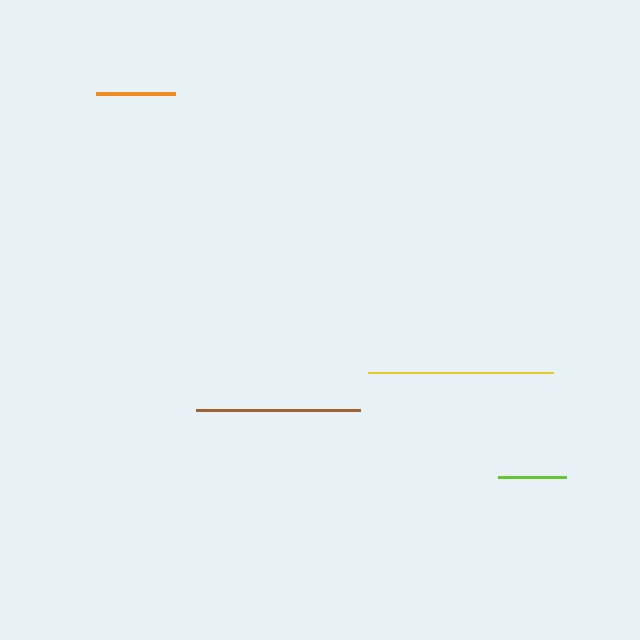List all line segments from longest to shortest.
From longest to shortest: yellow, brown, orange, lime.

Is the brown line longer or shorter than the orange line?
The brown line is longer than the orange line.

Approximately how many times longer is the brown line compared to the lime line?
The brown line is approximately 2.4 times the length of the lime line.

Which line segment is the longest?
The yellow line is the longest at approximately 185 pixels.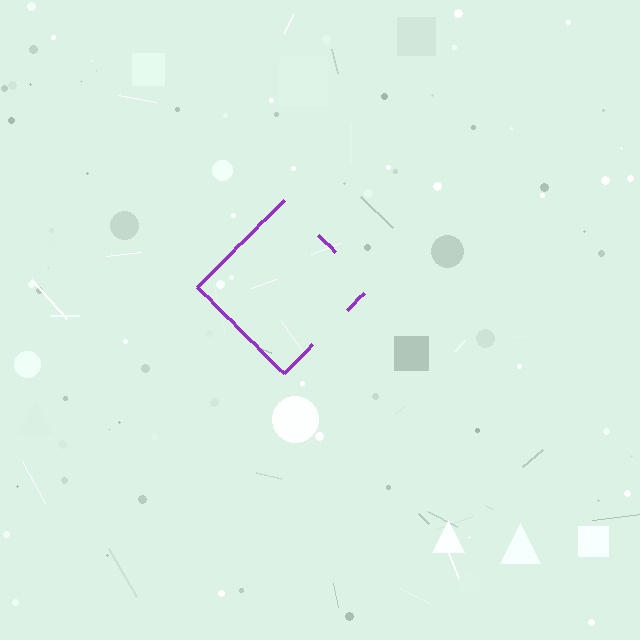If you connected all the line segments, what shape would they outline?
They would outline a diamond.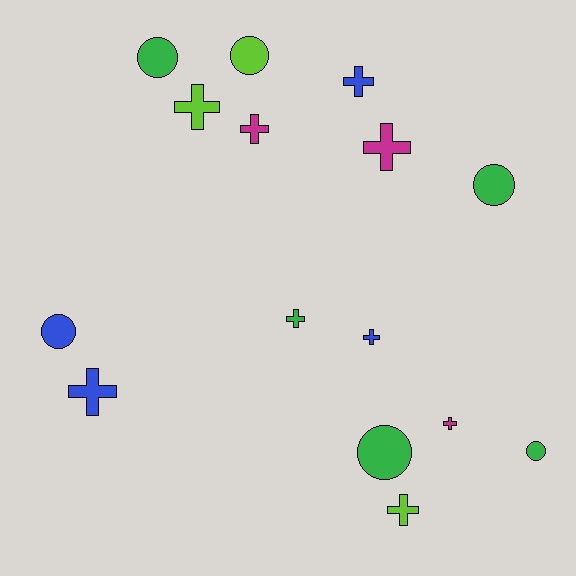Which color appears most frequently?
Green, with 5 objects.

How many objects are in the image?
There are 15 objects.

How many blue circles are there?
There is 1 blue circle.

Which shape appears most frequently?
Cross, with 9 objects.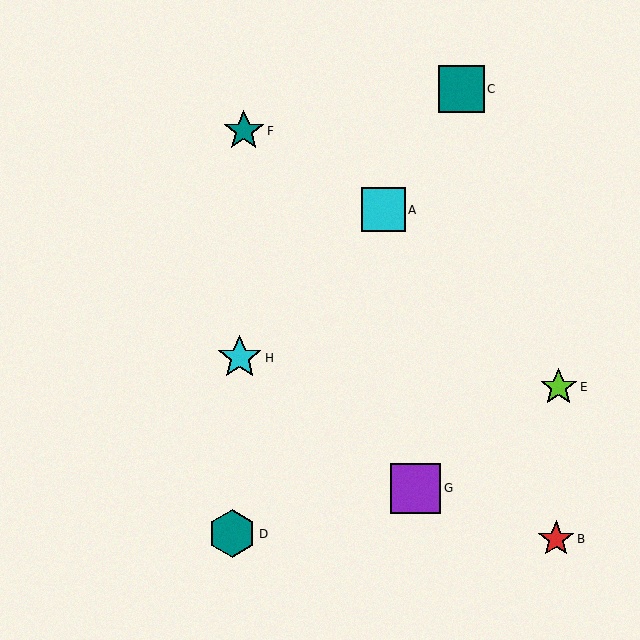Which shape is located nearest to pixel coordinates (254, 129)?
The teal star (labeled F) at (244, 131) is nearest to that location.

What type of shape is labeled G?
Shape G is a purple square.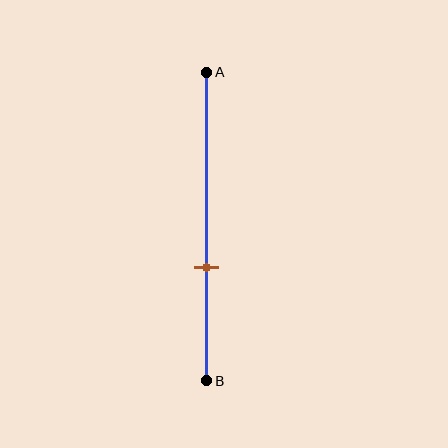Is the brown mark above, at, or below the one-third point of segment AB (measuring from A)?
The brown mark is below the one-third point of segment AB.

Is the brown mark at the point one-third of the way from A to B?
No, the mark is at about 65% from A, not at the 33% one-third point.